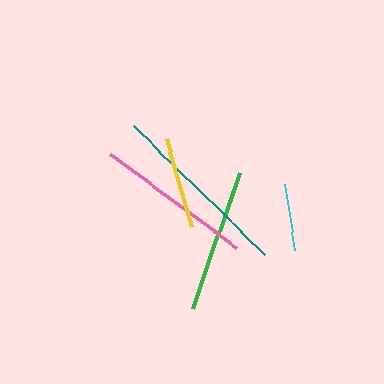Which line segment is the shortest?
The cyan line is the shortest at approximately 67 pixels.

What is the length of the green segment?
The green segment is approximately 145 pixels long.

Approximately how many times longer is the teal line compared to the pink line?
The teal line is approximately 1.2 times the length of the pink line.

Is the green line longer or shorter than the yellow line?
The green line is longer than the yellow line.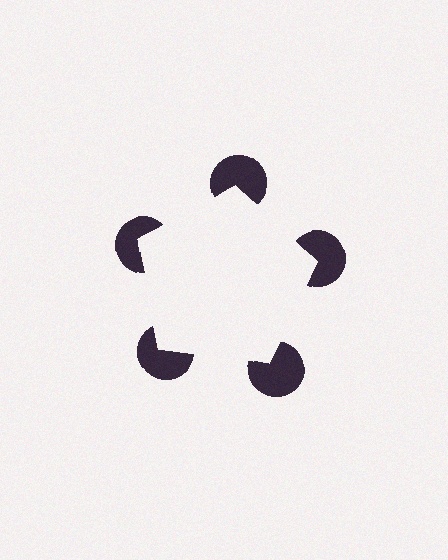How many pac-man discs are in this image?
There are 5 — one at each vertex of the illusory pentagon.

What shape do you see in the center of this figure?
An illusory pentagon — its edges are inferred from the aligned wedge cuts in the pac-man discs, not physically drawn.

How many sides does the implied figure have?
5 sides.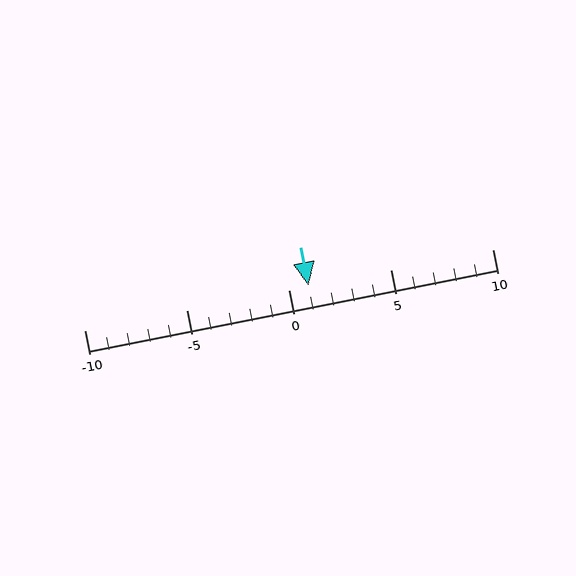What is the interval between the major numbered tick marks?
The major tick marks are spaced 5 units apart.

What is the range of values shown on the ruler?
The ruler shows values from -10 to 10.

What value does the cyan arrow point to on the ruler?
The cyan arrow points to approximately 1.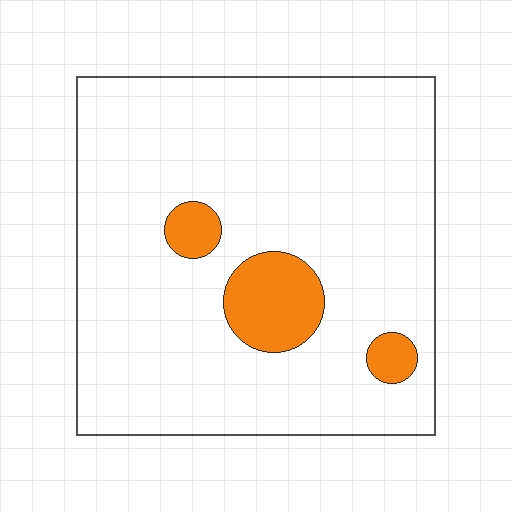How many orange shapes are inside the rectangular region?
3.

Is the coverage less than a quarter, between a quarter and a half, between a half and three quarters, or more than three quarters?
Less than a quarter.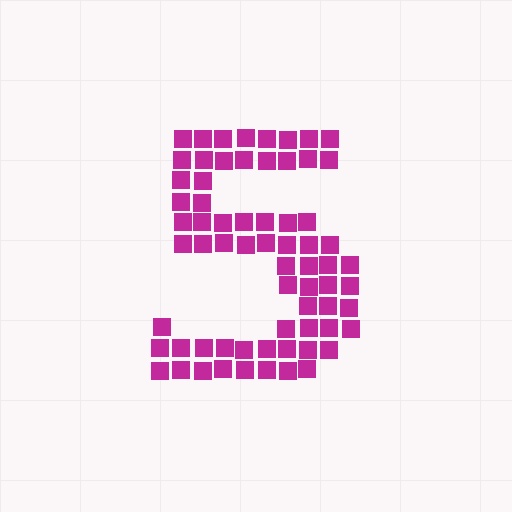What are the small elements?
The small elements are squares.